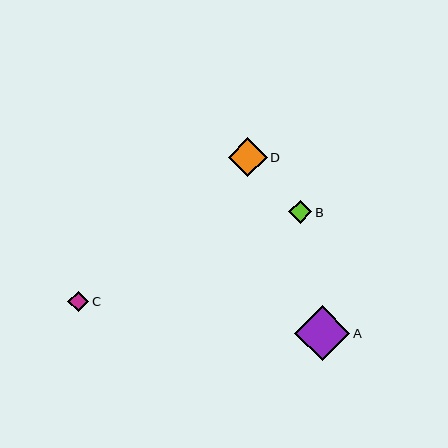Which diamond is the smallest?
Diamond C is the smallest with a size of approximately 21 pixels.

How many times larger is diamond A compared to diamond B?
Diamond A is approximately 2.4 times the size of diamond B.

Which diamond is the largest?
Diamond A is the largest with a size of approximately 55 pixels.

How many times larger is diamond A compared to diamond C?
Diamond A is approximately 2.6 times the size of diamond C.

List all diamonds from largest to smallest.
From largest to smallest: A, D, B, C.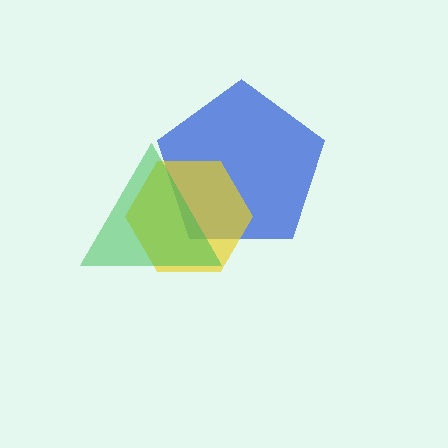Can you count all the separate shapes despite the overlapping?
Yes, there are 3 separate shapes.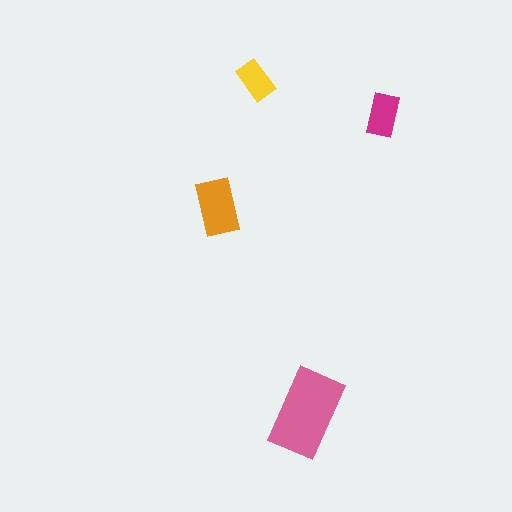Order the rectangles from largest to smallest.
the pink one, the orange one, the magenta one, the yellow one.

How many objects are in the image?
There are 4 objects in the image.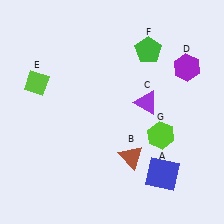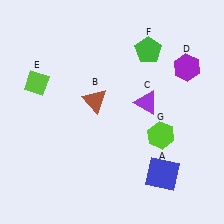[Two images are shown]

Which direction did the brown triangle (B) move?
The brown triangle (B) moved up.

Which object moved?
The brown triangle (B) moved up.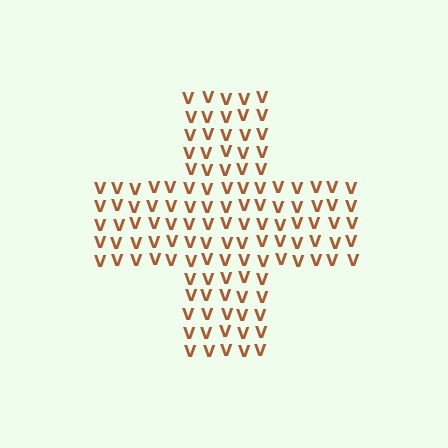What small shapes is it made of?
It is made of small letter V's.